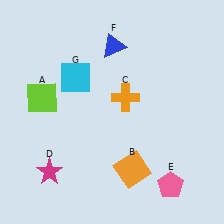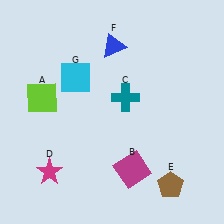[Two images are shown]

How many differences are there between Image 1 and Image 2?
There are 3 differences between the two images.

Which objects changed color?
B changed from orange to magenta. C changed from orange to teal. E changed from pink to brown.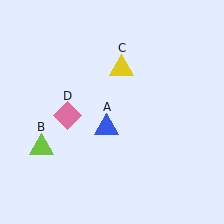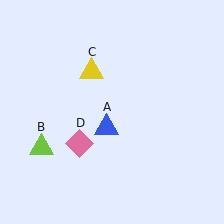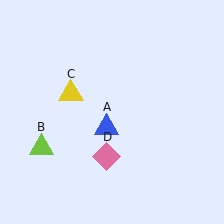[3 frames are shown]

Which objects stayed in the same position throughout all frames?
Blue triangle (object A) and lime triangle (object B) remained stationary.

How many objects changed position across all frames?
2 objects changed position: yellow triangle (object C), pink diamond (object D).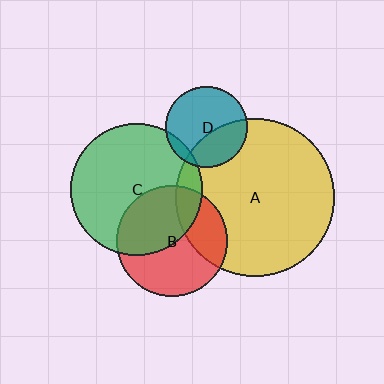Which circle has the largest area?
Circle A (yellow).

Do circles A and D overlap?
Yes.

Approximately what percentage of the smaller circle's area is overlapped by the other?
Approximately 35%.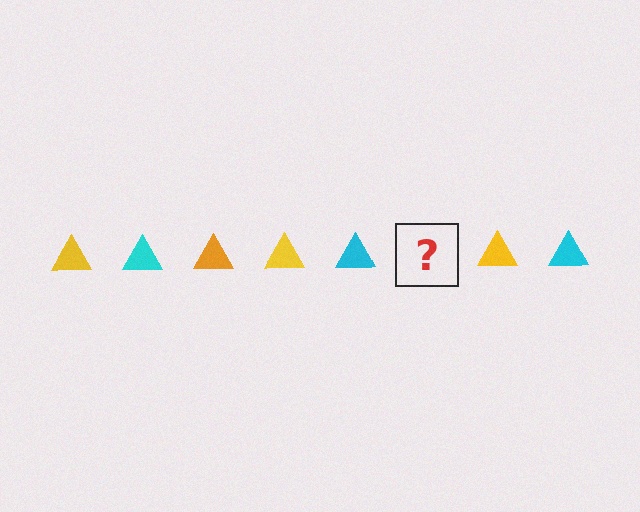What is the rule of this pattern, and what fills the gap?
The rule is that the pattern cycles through yellow, cyan, orange triangles. The gap should be filled with an orange triangle.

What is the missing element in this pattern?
The missing element is an orange triangle.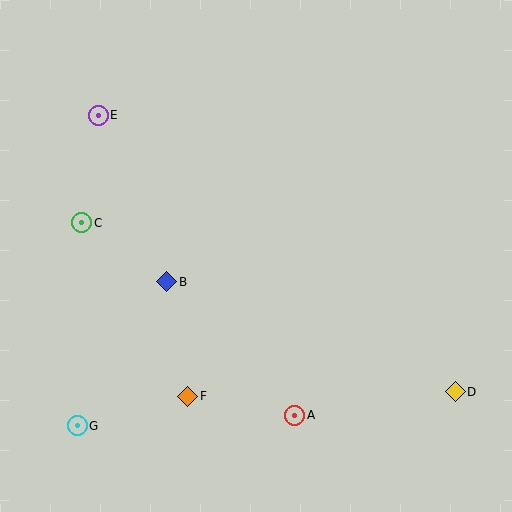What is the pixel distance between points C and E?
The distance between C and E is 109 pixels.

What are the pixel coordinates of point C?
Point C is at (82, 223).